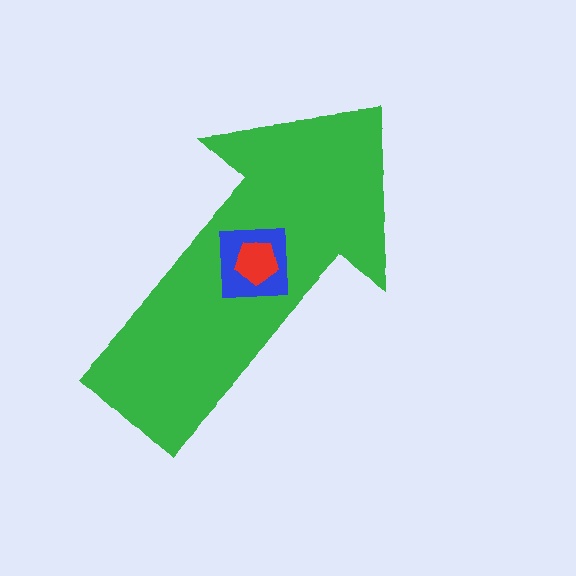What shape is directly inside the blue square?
The red pentagon.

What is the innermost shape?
The red pentagon.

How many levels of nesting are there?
3.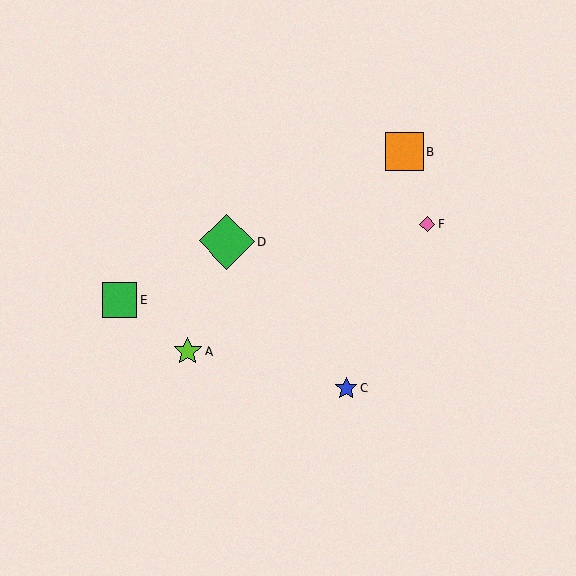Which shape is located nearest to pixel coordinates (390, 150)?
The orange square (labeled B) at (404, 151) is nearest to that location.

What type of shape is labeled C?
Shape C is a blue star.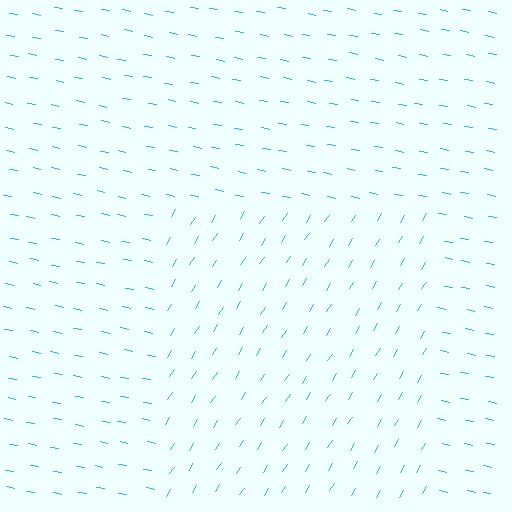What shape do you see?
I see a rectangle.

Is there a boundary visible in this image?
Yes, there is a texture boundary formed by a change in line orientation.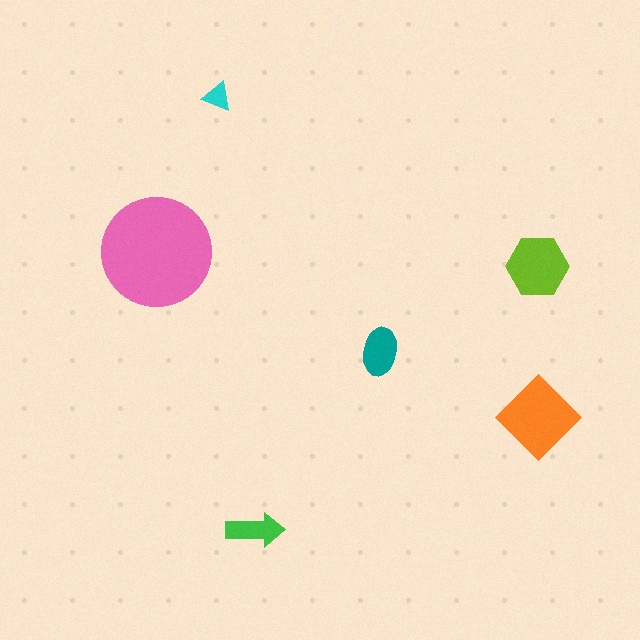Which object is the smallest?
The cyan triangle.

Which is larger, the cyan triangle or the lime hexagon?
The lime hexagon.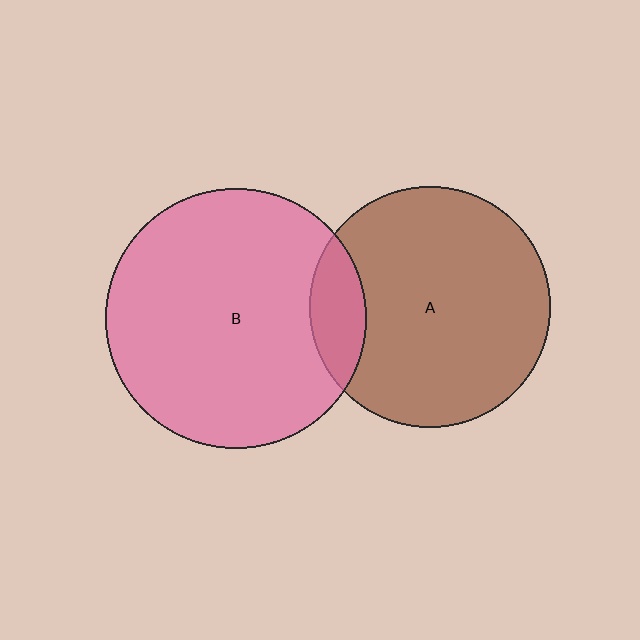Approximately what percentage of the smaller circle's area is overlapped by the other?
Approximately 15%.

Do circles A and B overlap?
Yes.